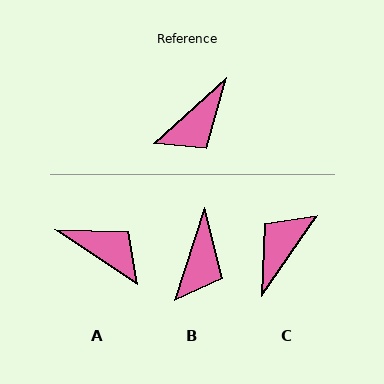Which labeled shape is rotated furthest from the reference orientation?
C, about 167 degrees away.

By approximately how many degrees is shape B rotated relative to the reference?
Approximately 30 degrees counter-clockwise.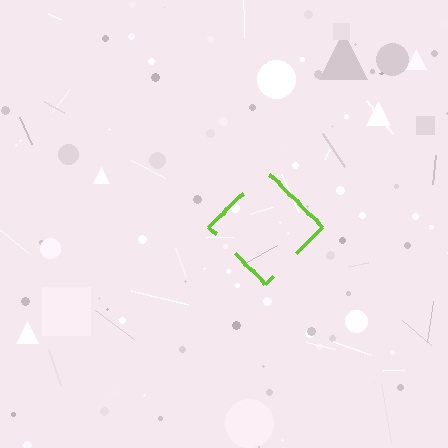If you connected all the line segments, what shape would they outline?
They would outline a diamond.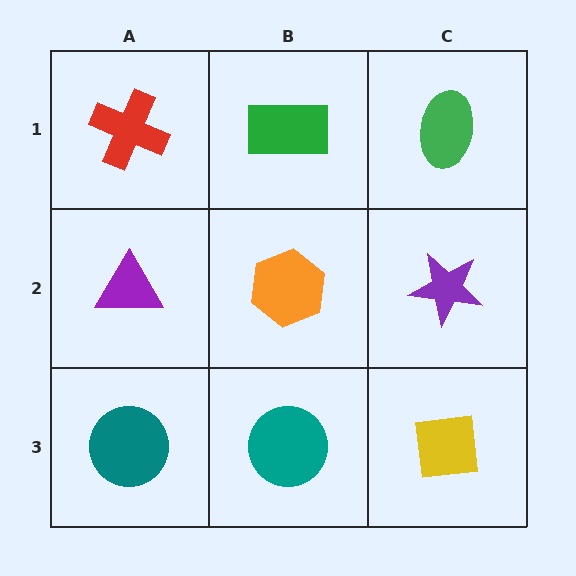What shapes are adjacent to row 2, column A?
A red cross (row 1, column A), a teal circle (row 3, column A), an orange hexagon (row 2, column B).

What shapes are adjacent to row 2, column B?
A green rectangle (row 1, column B), a teal circle (row 3, column B), a purple triangle (row 2, column A), a purple star (row 2, column C).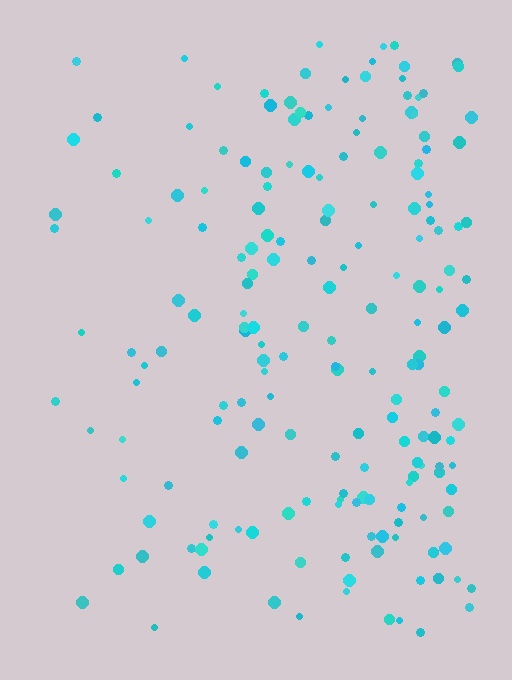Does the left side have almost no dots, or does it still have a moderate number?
Still a moderate number, just noticeably fewer than the right.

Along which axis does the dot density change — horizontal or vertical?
Horizontal.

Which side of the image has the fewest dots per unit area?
The left.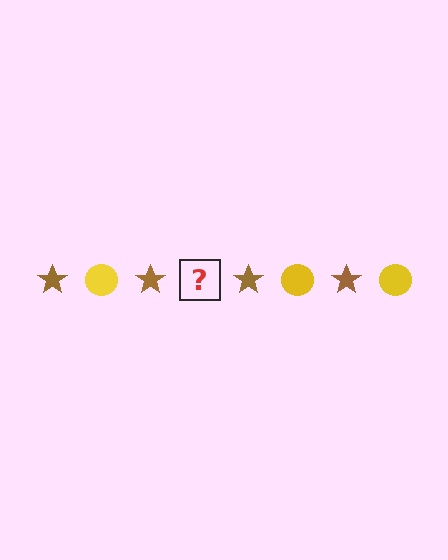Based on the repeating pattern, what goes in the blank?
The blank should be a yellow circle.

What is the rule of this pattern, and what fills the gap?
The rule is that the pattern alternates between brown star and yellow circle. The gap should be filled with a yellow circle.